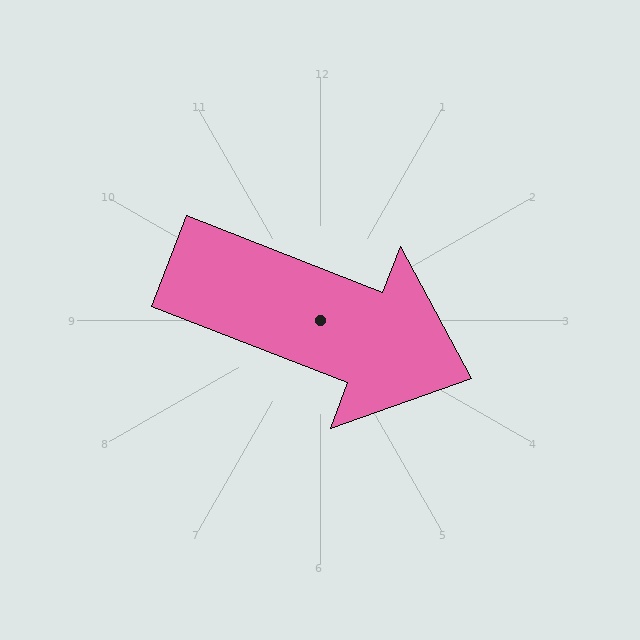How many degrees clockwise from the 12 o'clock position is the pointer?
Approximately 111 degrees.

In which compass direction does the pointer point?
East.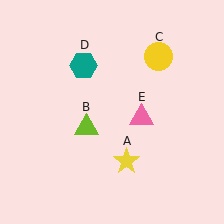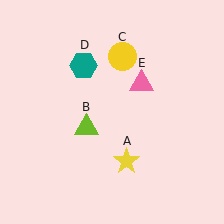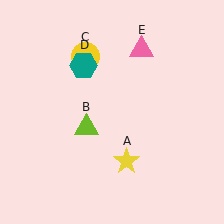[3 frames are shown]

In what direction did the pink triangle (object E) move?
The pink triangle (object E) moved up.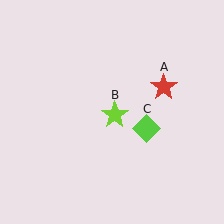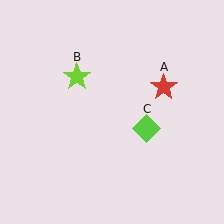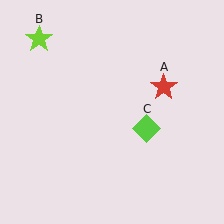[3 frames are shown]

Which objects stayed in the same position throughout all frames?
Red star (object A) and lime diamond (object C) remained stationary.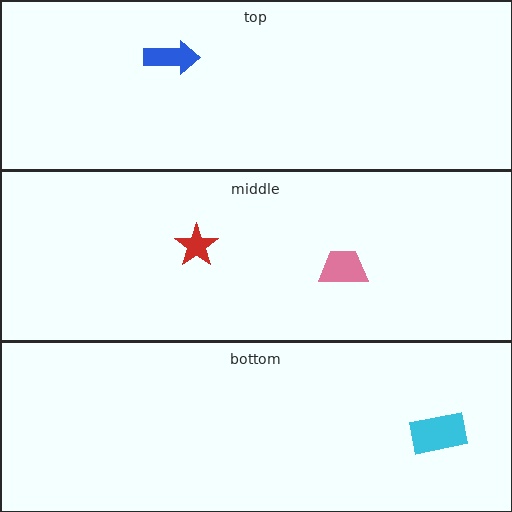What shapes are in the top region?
The blue arrow.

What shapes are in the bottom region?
The cyan rectangle.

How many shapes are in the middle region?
2.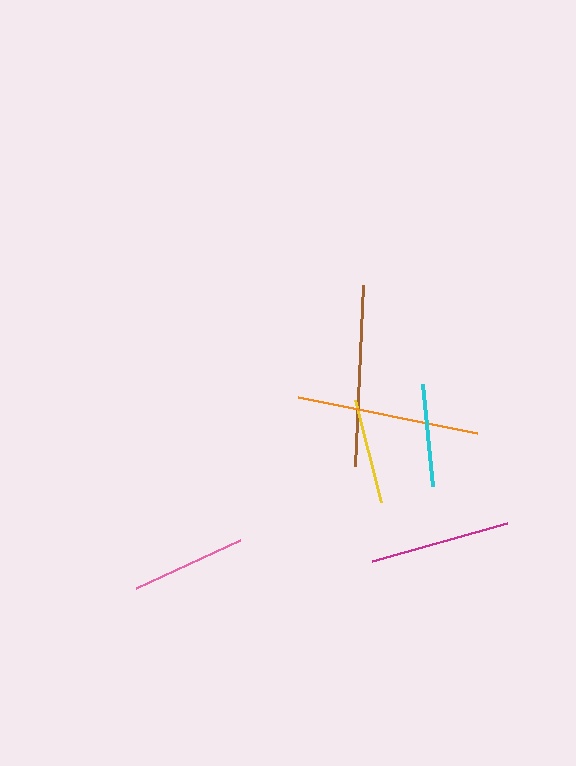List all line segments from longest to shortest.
From longest to shortest: orange, brown, magenta, pink, yellow, cyan.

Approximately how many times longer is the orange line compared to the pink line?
The orange line is approximately 1.6 times the length of the pink line.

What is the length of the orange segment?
The orange segment is approximately 182 pixels long.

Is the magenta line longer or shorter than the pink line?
The magenta line is longer than the pink line.